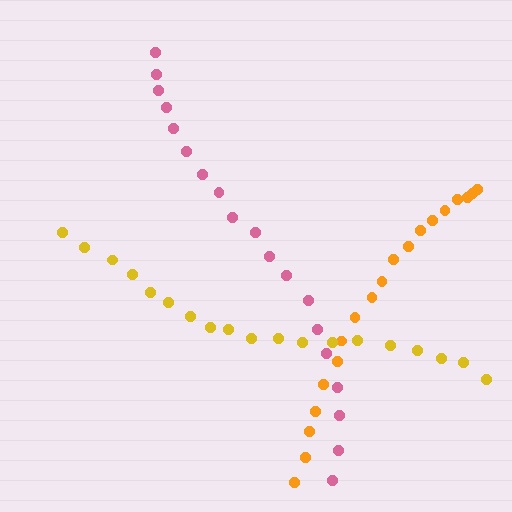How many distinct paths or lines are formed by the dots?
There are 3 distinct paths.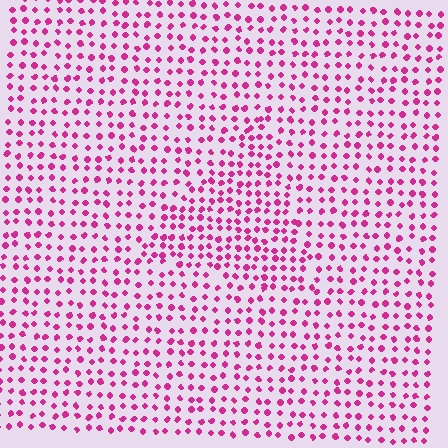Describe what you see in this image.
The image contains small magenta elements arranged at two different densities. A triangle-shaped region is visible where the elements are more densely packed than the surrounding area.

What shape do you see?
I see a triangle.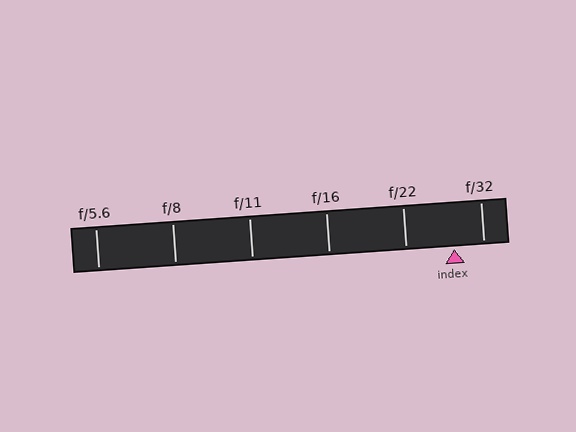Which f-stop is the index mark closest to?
The index mark is closest to f/32.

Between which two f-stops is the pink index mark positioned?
The index mark is between f/22 and f/32.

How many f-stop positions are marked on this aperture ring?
There are 6 f-stop positions marked.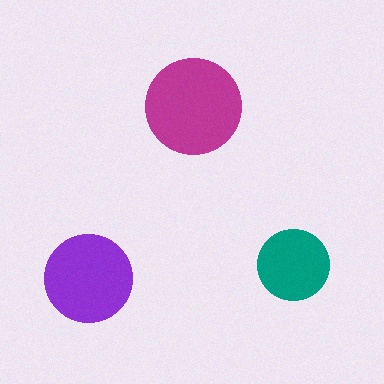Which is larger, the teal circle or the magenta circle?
The magenta one.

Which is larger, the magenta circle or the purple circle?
The magenta one.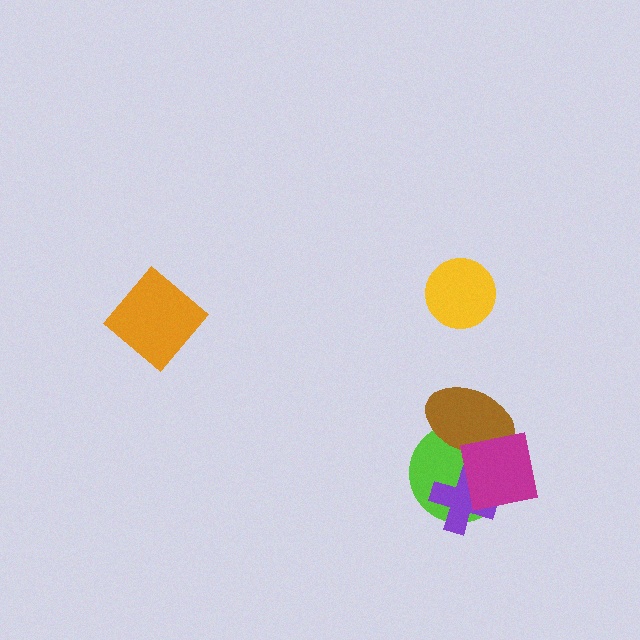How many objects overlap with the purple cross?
2 objects overlap with the purple cross.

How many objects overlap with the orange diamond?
0 objects overlap with the orange diamond.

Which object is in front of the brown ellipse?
The magenta square is in front of the brown ellipse.